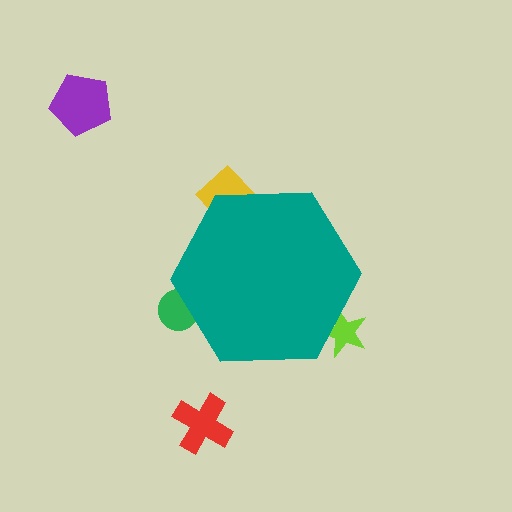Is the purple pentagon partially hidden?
No, the purple pentagon is fully visible.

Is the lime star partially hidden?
Yes, the lime star is partially hidden behind the teal hexagon.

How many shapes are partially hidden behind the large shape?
3 shapes are partially hidden.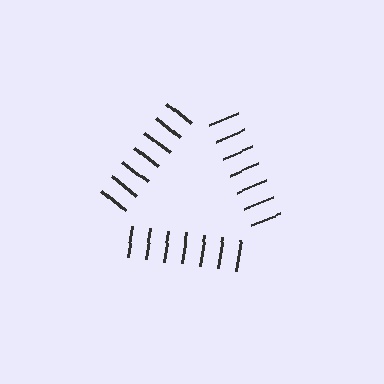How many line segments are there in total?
21 — 7 along each of the 3 edges.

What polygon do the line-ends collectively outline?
An illusory triangle — the line segments terminate on its edges but no continuous stroke is drawn.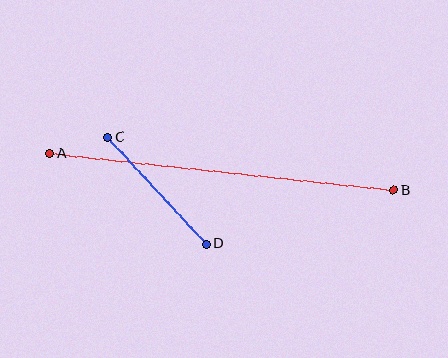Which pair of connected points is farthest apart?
Points A and B are farthest apart.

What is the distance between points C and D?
The distance is approximately 146 pixels.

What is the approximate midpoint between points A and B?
The midpoint is at approximately (221, 172) pixels.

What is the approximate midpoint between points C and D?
The midpoint is at approximately (157, 191) pixels.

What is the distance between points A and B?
The distance is approximately 346 pixels.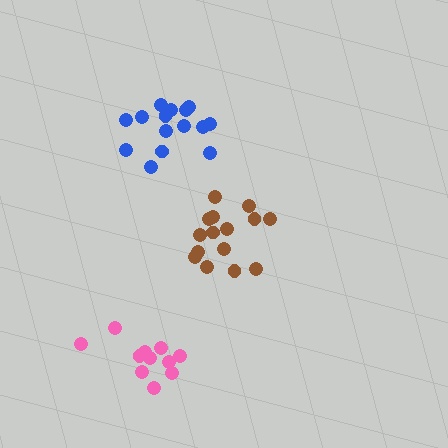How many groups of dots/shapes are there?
There are 3 groups.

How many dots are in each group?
Group 1: 15 dots, Group 2: 15 dots, Group 3: 11 dots (41 total).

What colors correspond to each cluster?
The clusters are colored: brown, blue, pink.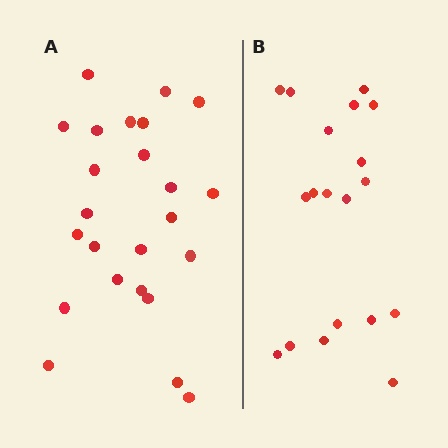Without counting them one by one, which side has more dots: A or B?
Region A (the left region) has more dots.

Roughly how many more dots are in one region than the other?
Region A has about 5 more dots than region B.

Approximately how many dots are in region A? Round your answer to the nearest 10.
About 20 dots. (The exact count is 24, which rounds to 20.)